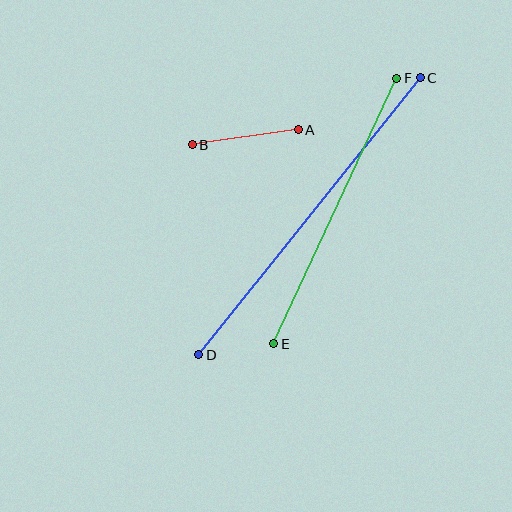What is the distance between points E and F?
The distance is approximately 293 pixels.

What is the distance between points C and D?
The distance is approximately 355 pixels.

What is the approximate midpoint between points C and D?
The midpoint is at approximately (309, 216) pixels.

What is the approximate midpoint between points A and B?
The midpoint is at approximately (245, 137) pixels.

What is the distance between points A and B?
The distance is approximately 107 pixels.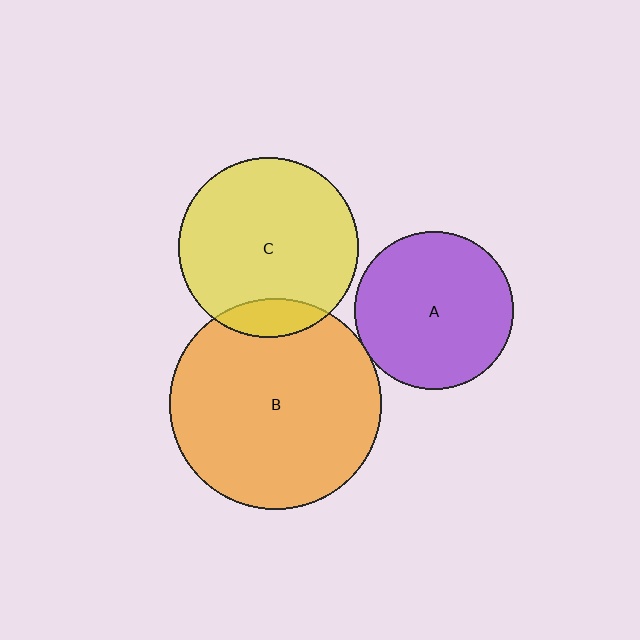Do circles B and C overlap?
Yes.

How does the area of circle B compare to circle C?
Approximately 1.4 times.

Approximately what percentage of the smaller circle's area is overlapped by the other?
Approximately 10%.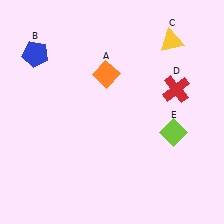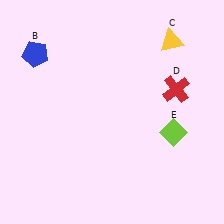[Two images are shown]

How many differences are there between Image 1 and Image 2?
There is 1 difference between the two images.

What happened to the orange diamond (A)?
The orange diamond (A) was removed in Image 2. It was in the top-left area of Image 1.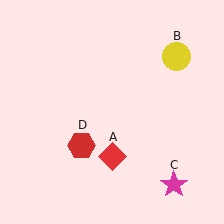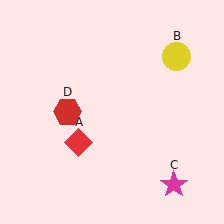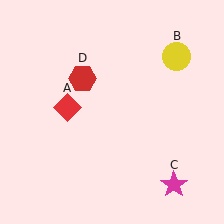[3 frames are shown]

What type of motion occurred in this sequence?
The red diamond (object A), red hexagon (object D) rotated clockwise around the center of the scene.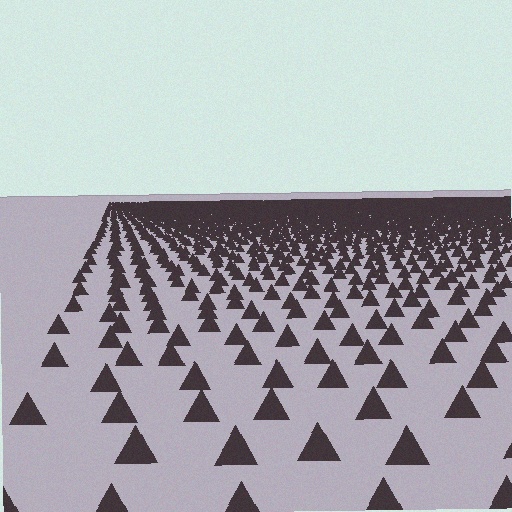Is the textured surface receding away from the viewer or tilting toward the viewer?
The surface is receding away from the viewer. Texture elements get smaller and denser toward the top.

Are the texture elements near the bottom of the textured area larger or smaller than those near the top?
Larger. Near the bottom, elements are closer to the viewer and appear at a bigger on-screen size.